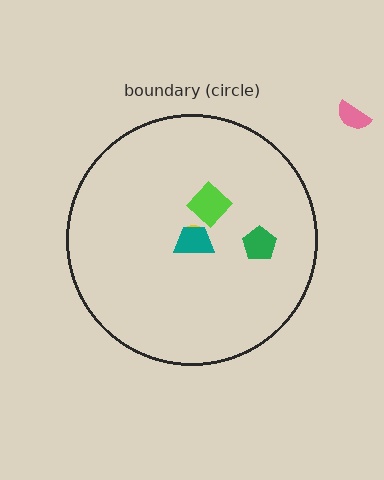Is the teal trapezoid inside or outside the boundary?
Inside.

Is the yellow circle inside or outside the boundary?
Inside.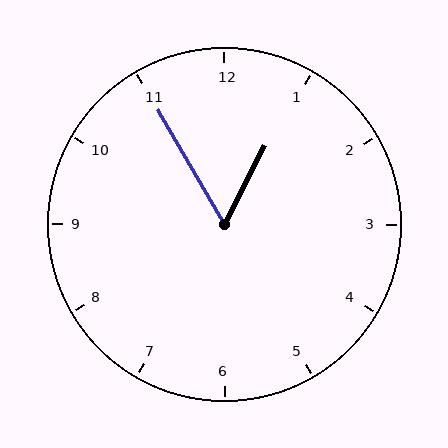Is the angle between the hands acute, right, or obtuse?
It is acute.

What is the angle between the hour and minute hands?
Approximately 58 degrees.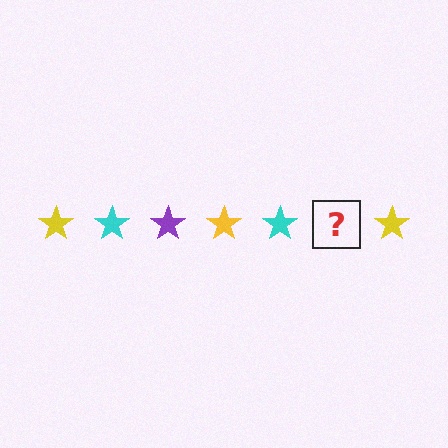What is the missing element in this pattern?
The missing element is a purple star.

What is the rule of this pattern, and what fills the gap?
The rule is that the pattern cycles through yellow, cyan, purple stars. The gap should be filled with a purple star.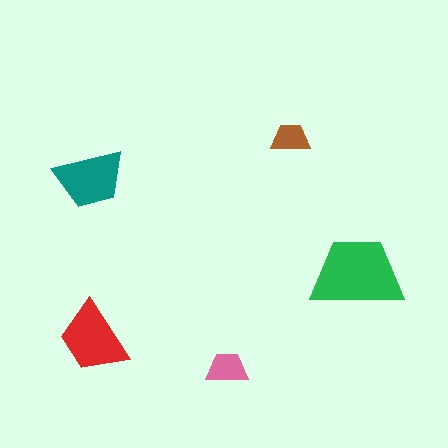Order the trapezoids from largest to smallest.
the green one, the red one, the teal one, the pink one, the brown one.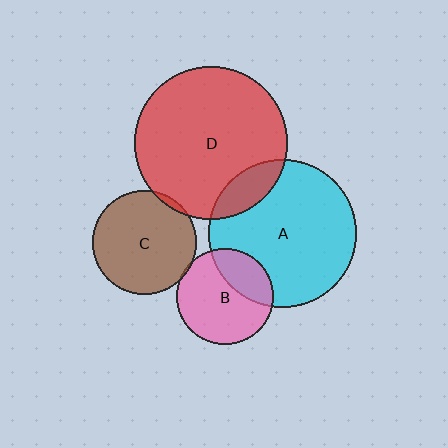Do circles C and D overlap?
Yes.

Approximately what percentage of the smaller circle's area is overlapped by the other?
Approximately 5%.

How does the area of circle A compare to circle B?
Approximately 2.4 times.